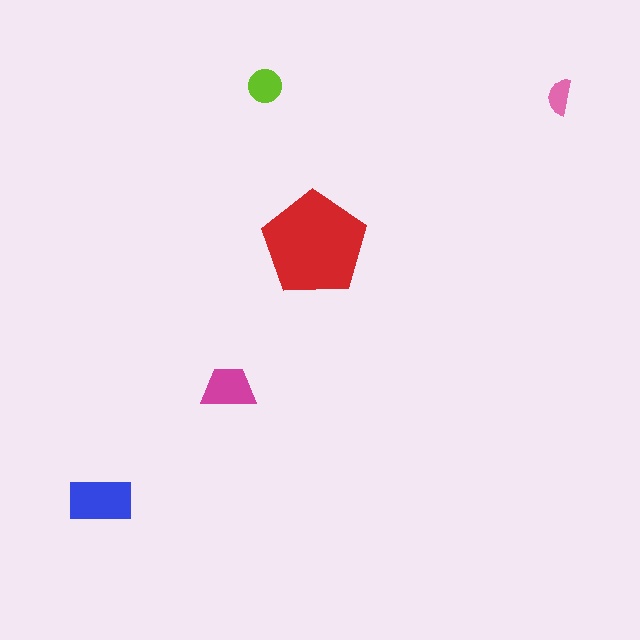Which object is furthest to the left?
The blue rectangle is leftmost.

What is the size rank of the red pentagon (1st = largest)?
1st.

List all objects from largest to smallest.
The red pentagon, the blue rectangle, the magenta trapezoid, the lime circle, the pink semicircle.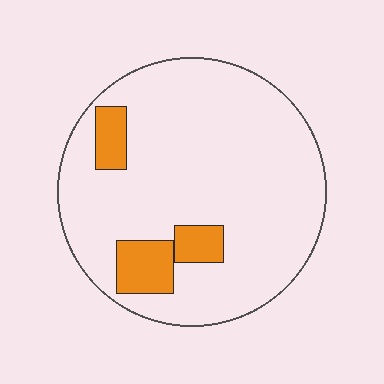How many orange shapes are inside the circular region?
3.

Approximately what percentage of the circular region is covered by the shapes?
Approximately 10%.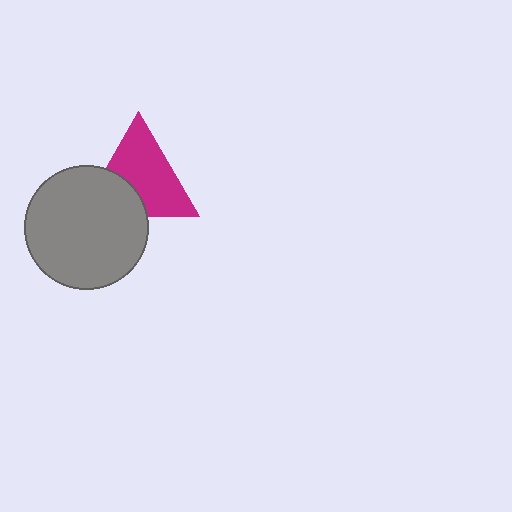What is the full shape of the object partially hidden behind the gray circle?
The partially hidden object is a magenta triangle.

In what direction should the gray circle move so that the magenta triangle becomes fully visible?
The gray circle should move down. That is the shortest direction to clear the overlap and leave the magenta triangle fully visible.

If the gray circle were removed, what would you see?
You would see the complete magenta triangle.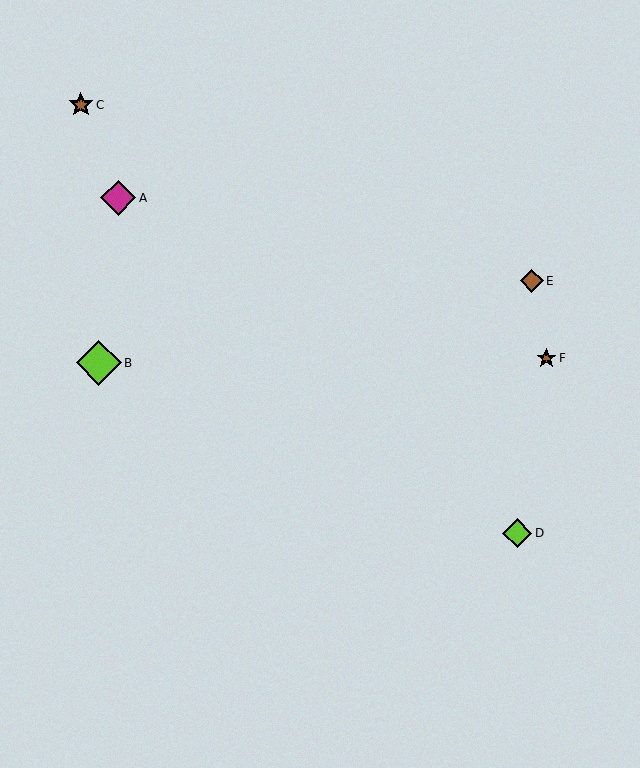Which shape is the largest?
The lime diamond (labeled B) is the largest.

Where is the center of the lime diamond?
The center of the lime diamond is at (99, 363).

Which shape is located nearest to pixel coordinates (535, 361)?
The brown star (labeled F) at (546, 358) is nearest to that location.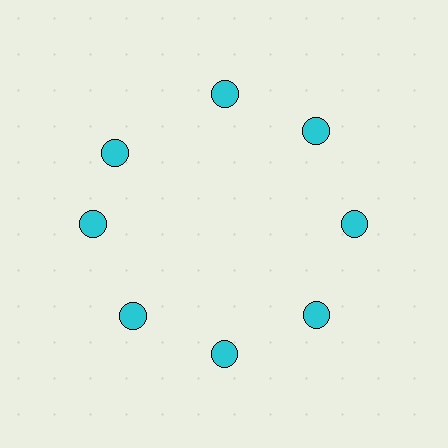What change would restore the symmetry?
The symmetry would be restored by rotating it back into even spacing with its neighbors so that all 8 circles sit at equal angles and equal distance from the center.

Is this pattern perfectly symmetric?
No. The 8 cyan circles are arranged in a ring, but one element near the 10 o'clock position is rotated out of alignment along the ring, breaking the 8-fold rotational symmetry.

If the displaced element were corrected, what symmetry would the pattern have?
It would have 8-fold rotational symmetry — the pattern would map onto itself every 45 degrees.